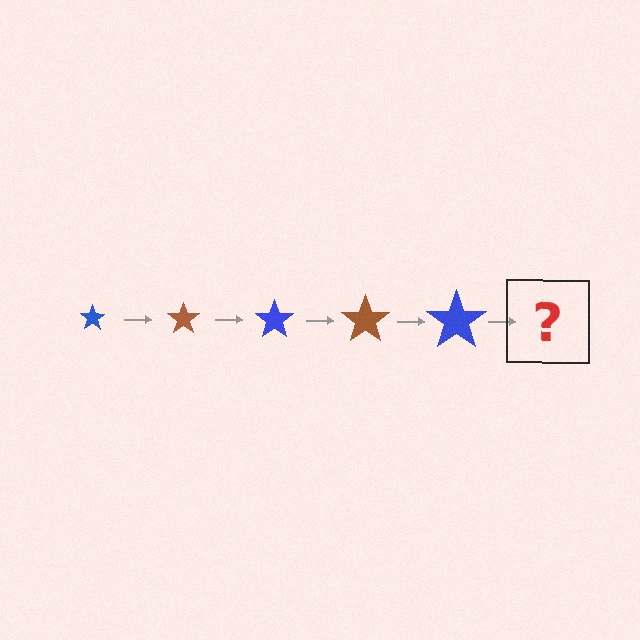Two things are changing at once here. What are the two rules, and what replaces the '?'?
The two rules are that the star grows larger each step and the color cycles through blue and brown. The '?' should be a brown star, larger than the previous one.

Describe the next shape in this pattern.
It should be a brown star, larger than the previous one.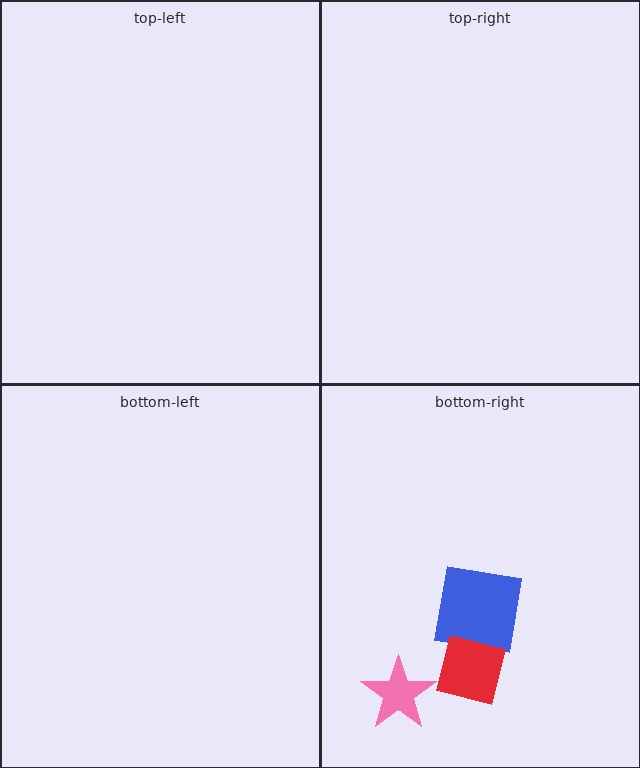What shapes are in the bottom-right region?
The blue square, the pink star, the red square.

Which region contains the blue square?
The bottom-right region.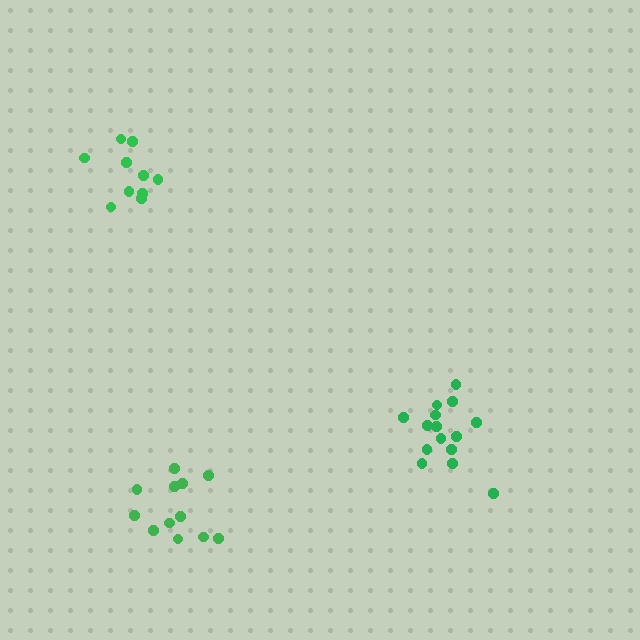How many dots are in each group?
Group 1: 10 dots, Group 2: 12 dots, Group 3: 15 dots (37 total).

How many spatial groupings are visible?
There are 3 spatial groupings.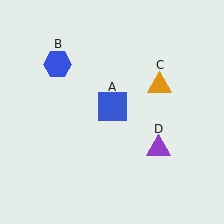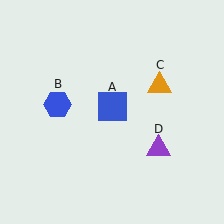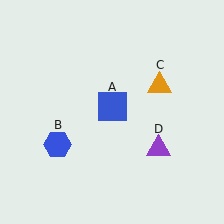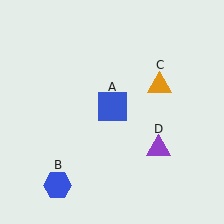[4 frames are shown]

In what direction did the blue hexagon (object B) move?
The blue hexagon (object B) moved down.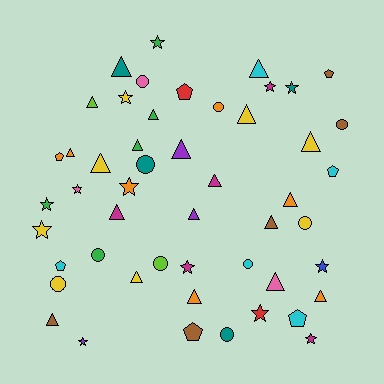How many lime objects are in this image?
There are 2 lime objects.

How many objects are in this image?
There are 50 objects.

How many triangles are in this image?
There are 20 triangles.